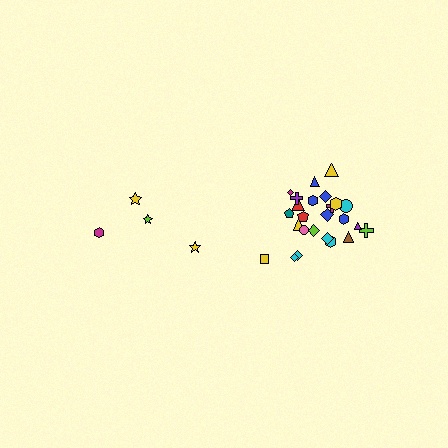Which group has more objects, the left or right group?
The right group.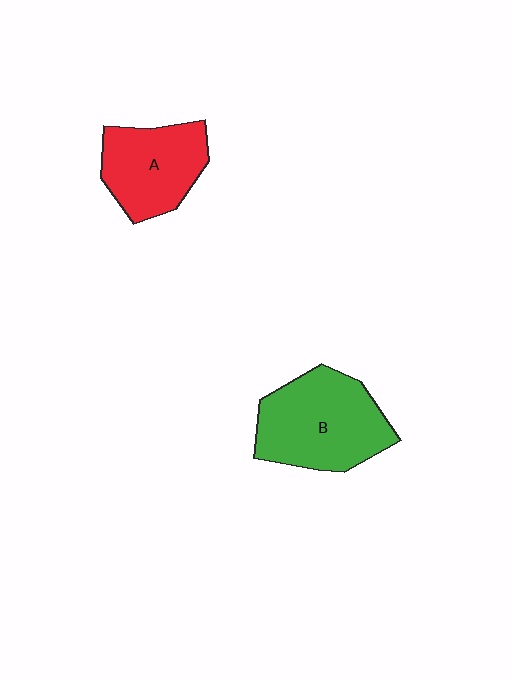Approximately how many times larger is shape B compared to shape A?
Approximately 1.3 times.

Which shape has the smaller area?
Shape A (red).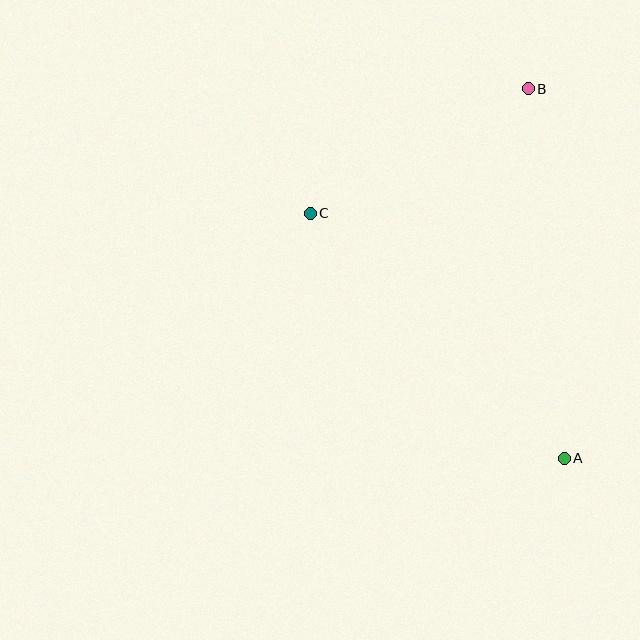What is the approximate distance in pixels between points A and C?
The distance between A and C is approximately 353 pixels.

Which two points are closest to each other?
Points B and C are closest to each other.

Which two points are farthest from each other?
Points A and B are farthest from each other.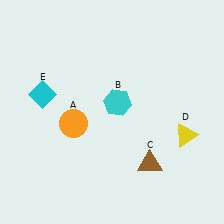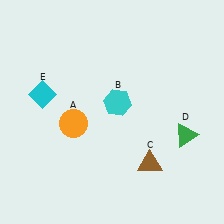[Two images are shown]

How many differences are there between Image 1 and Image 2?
There is 1 difference between the two images.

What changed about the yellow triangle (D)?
In Image 1, D is yellow. In Image 2, it changed to green.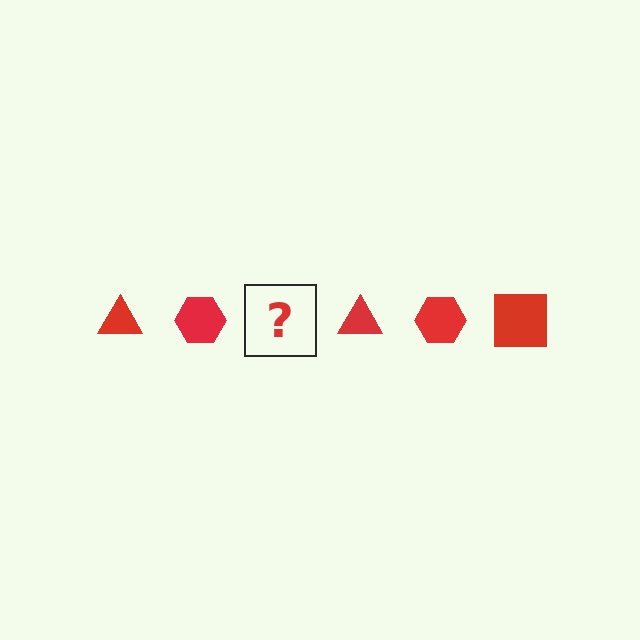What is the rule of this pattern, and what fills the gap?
The rule is that the pattern cycles through triangle, hexagon, square shapes in red. The gap should be filled with a red square.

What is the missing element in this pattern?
The missing element is a red square.